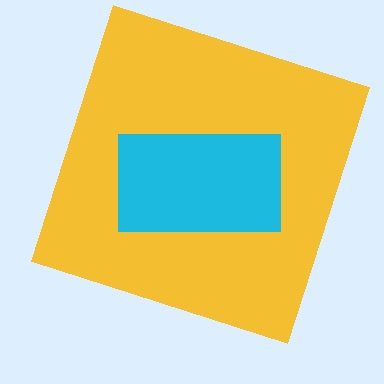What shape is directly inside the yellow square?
The cyan rectangle.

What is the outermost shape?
The yellow square.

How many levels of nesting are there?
2.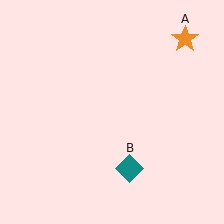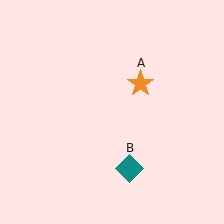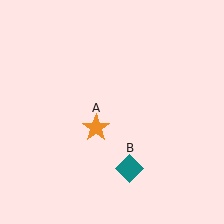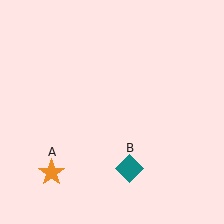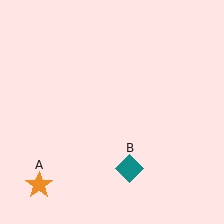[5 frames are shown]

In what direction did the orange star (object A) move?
The orange star (object A) moved down and to the left.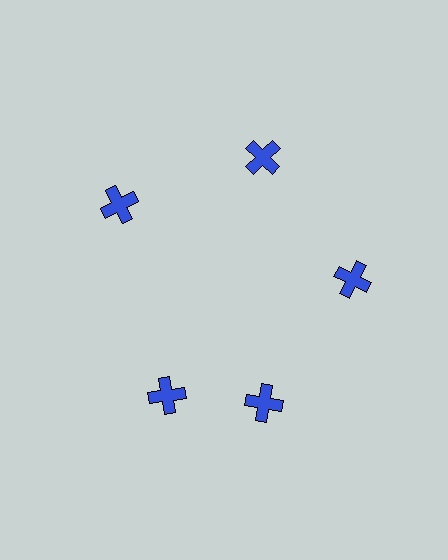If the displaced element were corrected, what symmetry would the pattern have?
It would have 5-fold rotational symmetry — the pattern would map onto itself every 72 degrees.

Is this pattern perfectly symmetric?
No. The 5 blue crosses are arranged in a ring, but one element near the 8 o'clock position is rotated out of alignment along the ring, breaking the 5-fold rotational symmetry.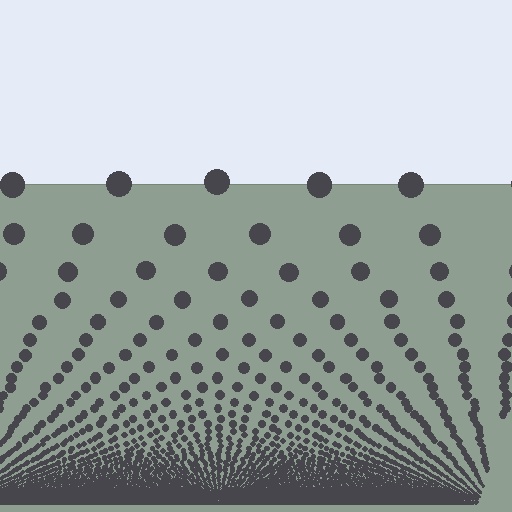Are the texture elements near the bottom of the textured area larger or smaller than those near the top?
Smaller. The gradient is inverted — elements near the bottom are smaller and denser.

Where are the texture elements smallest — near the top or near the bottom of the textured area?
Near the bottom.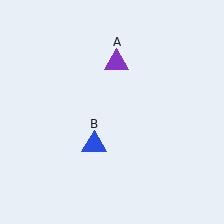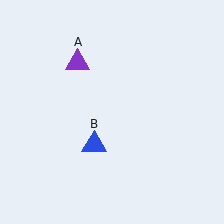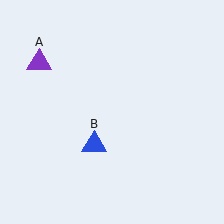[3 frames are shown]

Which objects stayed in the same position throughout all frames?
Blue triangle (object B) remained stationary.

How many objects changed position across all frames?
1 object changed position: purple triangle (object A).